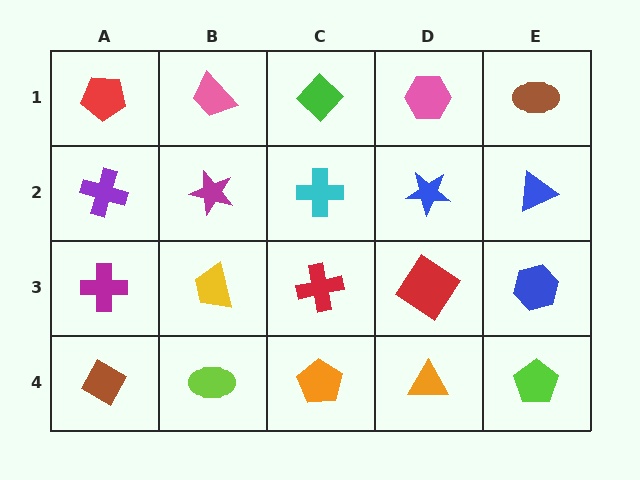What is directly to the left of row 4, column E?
An orange triangle.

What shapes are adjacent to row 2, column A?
A red pentagon (row 1, column A), a magenta cross (row 3, column A), a magenta star (row 2, column B).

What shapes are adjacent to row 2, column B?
A pink trapezoid (row 1, column B), a yellow trapezoid (row 3, column B), a purple cross (row 2, column A), a cyan cross (row 2, column C).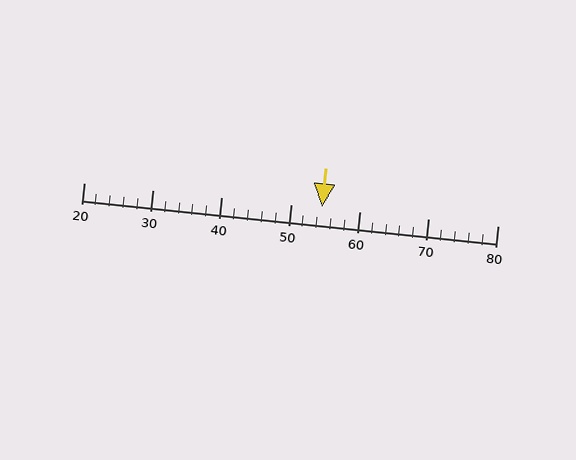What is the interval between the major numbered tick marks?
The major tick marks are spaced 10 units apart.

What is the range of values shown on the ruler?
The ruler shows values from 20 to 80.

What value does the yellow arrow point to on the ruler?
The yellow arrow points to approximately 54.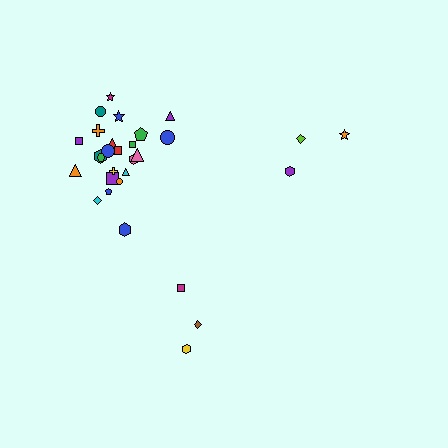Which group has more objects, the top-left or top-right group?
The top-left group.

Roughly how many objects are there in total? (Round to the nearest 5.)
Roughly 30 objects in total.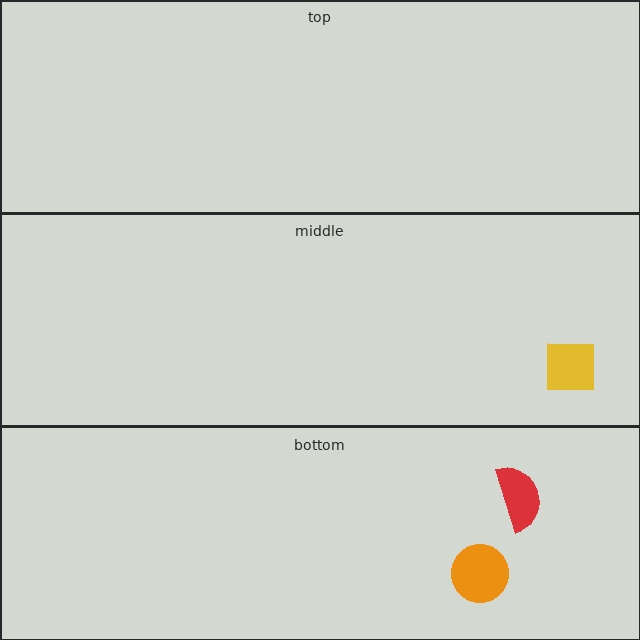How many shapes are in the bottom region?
2.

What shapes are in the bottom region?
The red semicircle, the orange circle.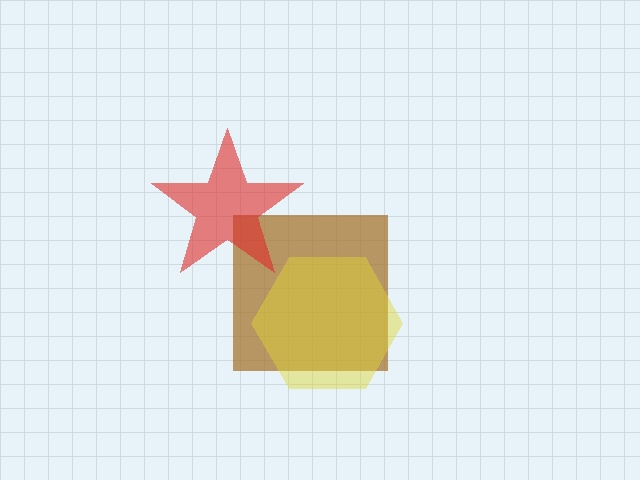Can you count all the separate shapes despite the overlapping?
Yes, there are 3 separate shapes.